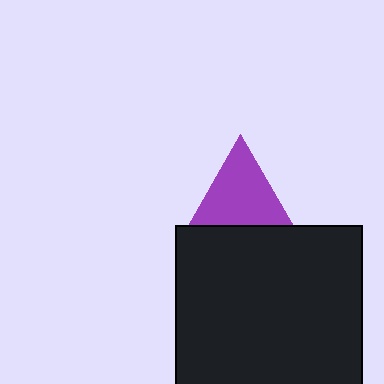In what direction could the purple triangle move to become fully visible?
The purple triangle could move up. That would shift it out from behind the black rectangle entirely.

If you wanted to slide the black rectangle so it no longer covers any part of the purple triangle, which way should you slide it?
Slide it down — that is the most direct way to separate the two shapes.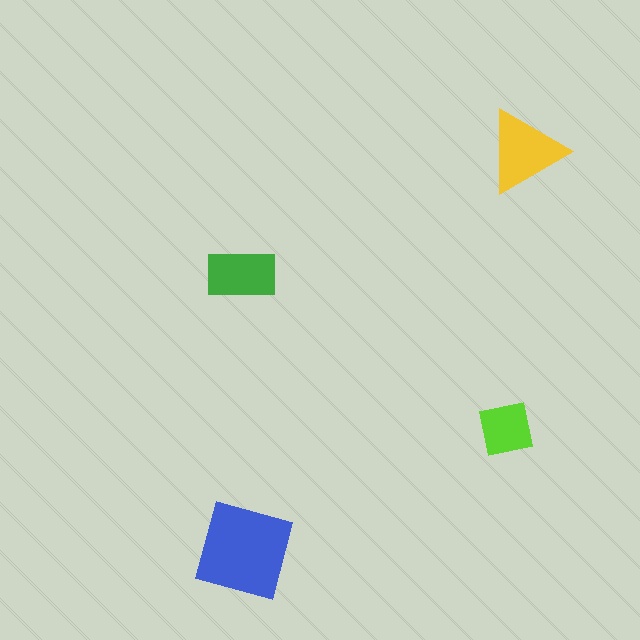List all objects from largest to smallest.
The blue diamond, the yellow triangle, the green rectangle, the lime square.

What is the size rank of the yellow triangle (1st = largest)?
2nd.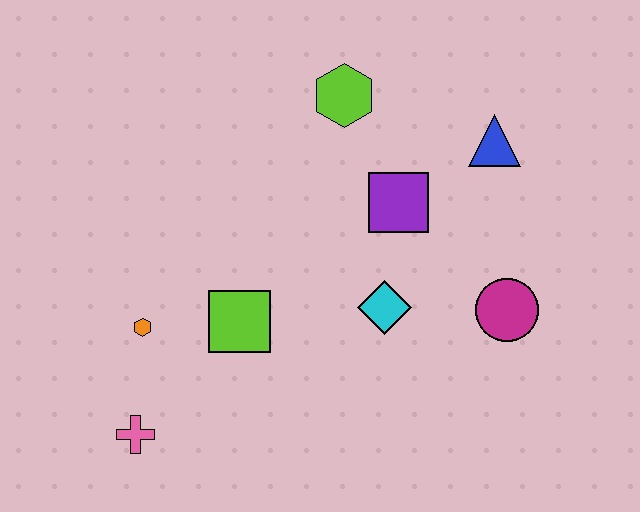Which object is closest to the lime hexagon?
The purple square is closest to the lime hexagon.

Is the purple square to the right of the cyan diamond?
Yes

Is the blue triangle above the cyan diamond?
Yes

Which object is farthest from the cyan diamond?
The pink cross is farthest from the cyan diamond.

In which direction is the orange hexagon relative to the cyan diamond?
The orange hexagon is to the left of the cyan diamond.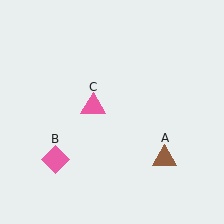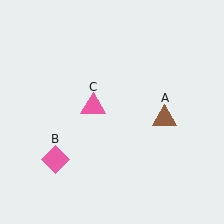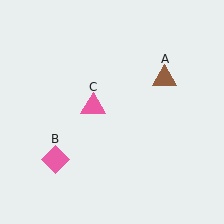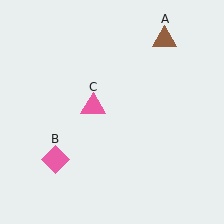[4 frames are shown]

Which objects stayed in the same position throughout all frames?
Pink diamond (object B) and pink triangle (object C) remained stationary.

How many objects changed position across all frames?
1 object changed position: brown triangle (object A).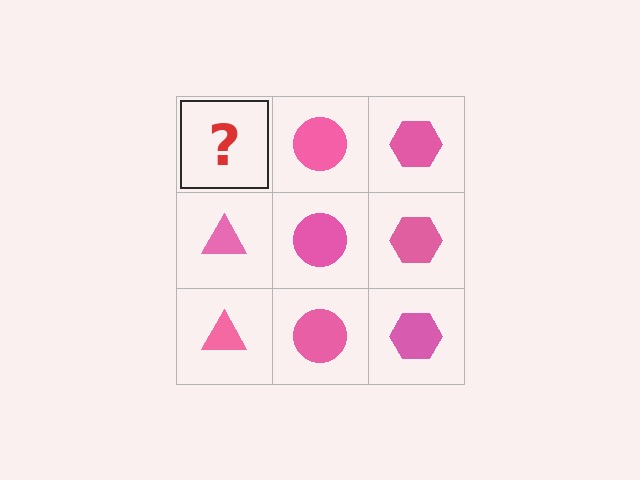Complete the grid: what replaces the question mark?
The question mark should be replaced with a pink triangle.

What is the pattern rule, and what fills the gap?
The rule is that each column has a consistent shape. The gap should be filled with a pink triangle.